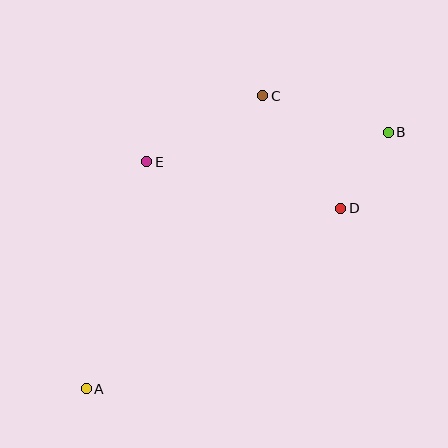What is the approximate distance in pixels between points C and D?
The distance between C and D is approximately 137 pixels.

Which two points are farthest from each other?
Points A and B are farthest from each other.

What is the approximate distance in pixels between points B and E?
The distance between B and E is approximately 243 pixels.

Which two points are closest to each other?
Points B and D are closest to each other.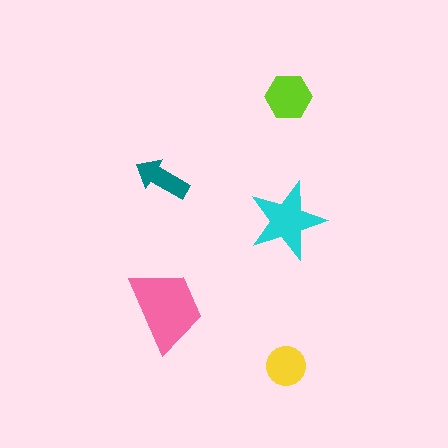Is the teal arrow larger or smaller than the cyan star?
Smaller.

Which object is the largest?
The pink trapezoid.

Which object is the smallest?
The teal arrow.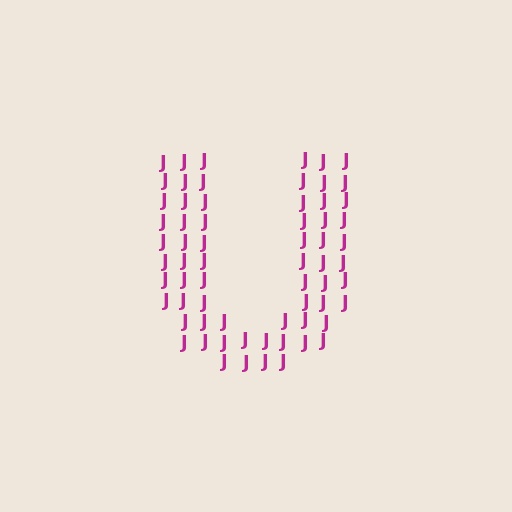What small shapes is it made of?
It is made of small letter J's.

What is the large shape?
The large shape is the letter U.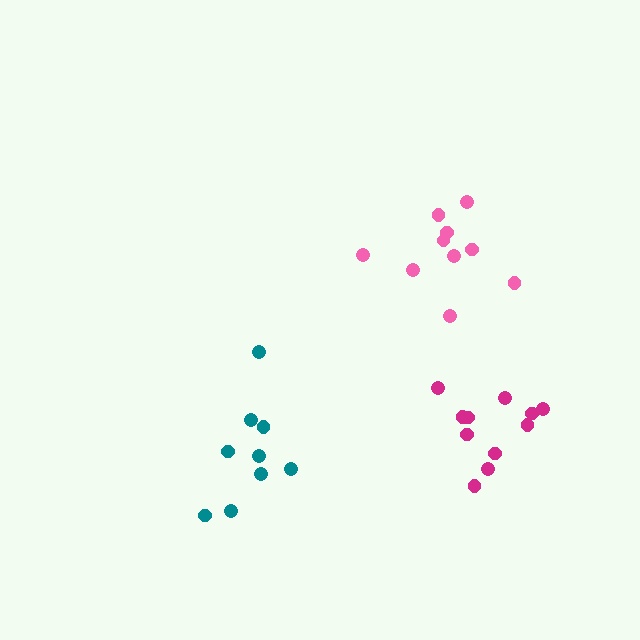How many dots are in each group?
Group 1: 9 dots, Group 2: 10 dots, Group 3: 11 dots (30 total).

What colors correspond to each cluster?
The clusters are colored: teal, pink, magenta.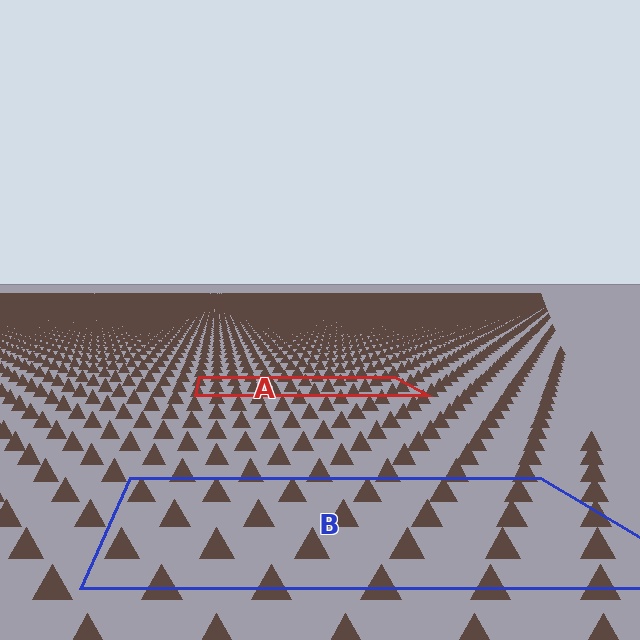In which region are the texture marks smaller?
The texture marks are smaller in region A, because it is farther away.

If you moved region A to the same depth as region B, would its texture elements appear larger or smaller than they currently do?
They would appear larger. At a closer depth, the same texture elements are projected at a bigger on-screen size.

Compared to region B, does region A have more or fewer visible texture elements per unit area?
Region A has more texture elements per unit area — they are packed more densely because it is farther away.